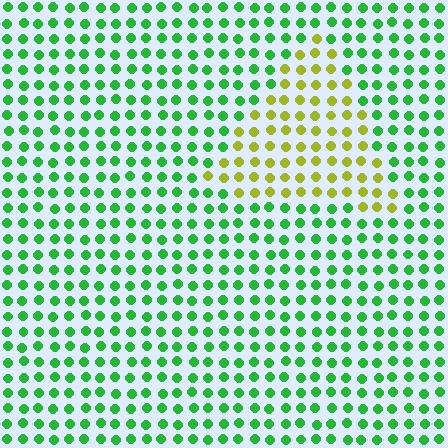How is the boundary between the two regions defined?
The boundary is defined purely by a slight shift in hue (about 57 degrees). Spacing, size, and orientation are identical on both sides.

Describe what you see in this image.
The image is filled with small green elements in a uniform arrangement. A triangle-shaped region is visible where the elements are tinted to a slightly different hue, forming a subtle color boundary.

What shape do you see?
I see a triangle.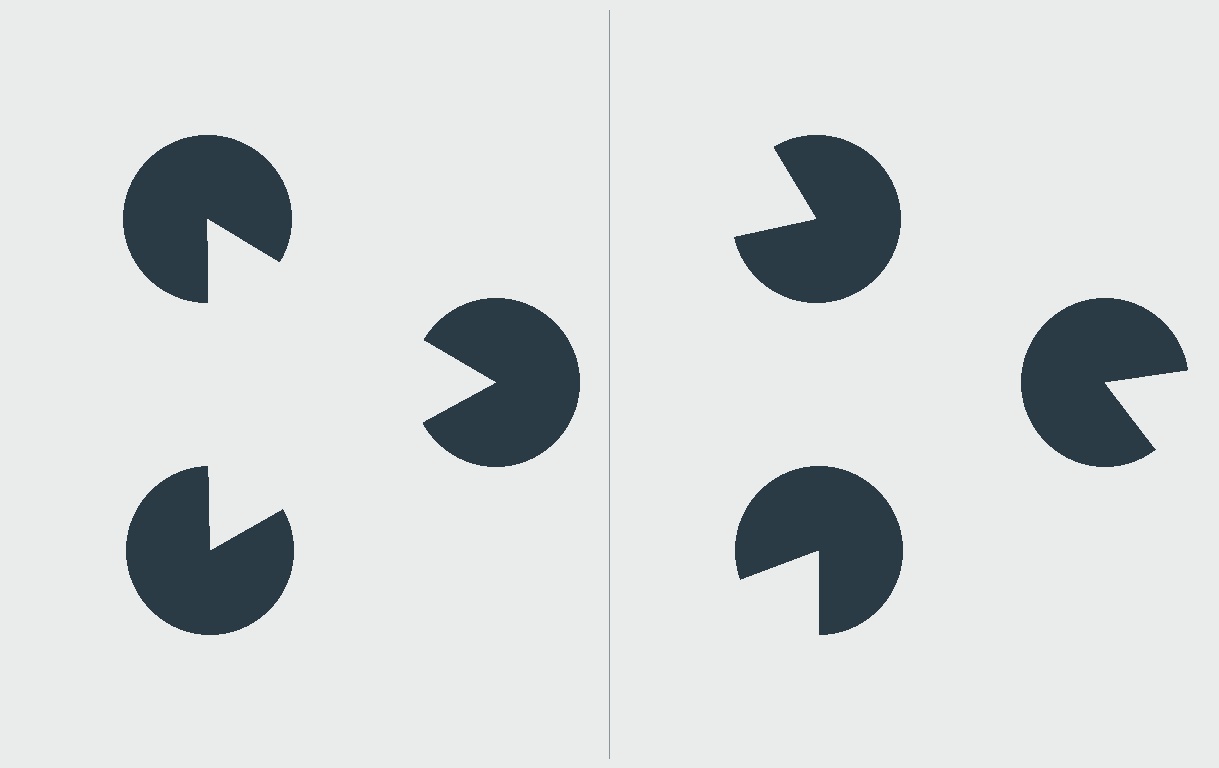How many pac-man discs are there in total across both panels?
6 — 3 on each side.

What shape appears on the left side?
An illusory triangle.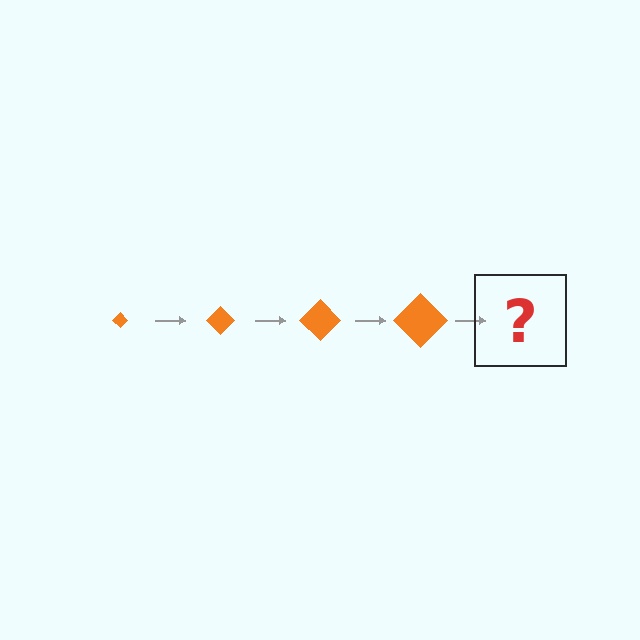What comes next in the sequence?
The next element should be an orange diamond, larger than the previous one.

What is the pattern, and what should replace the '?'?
The pattern is that the diamond gets progressively larger each step. The '?' should be an orange diamond, larger than the previous one.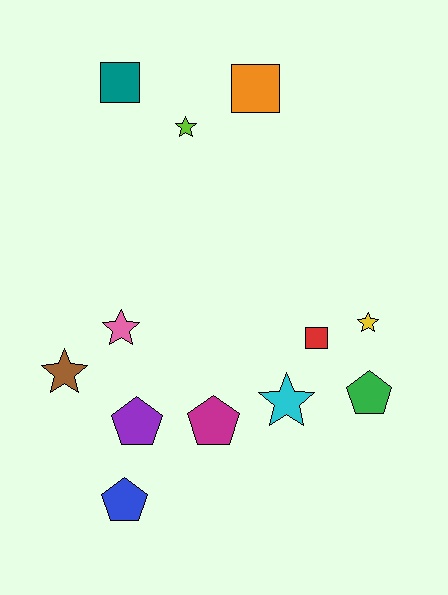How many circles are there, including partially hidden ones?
There are no circles.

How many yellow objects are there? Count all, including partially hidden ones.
There is 1 yellow object.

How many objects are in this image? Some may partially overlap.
There are 12 objects.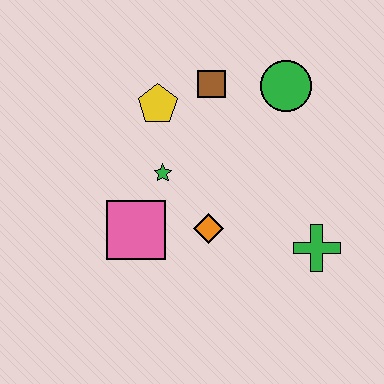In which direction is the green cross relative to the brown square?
The green cross is below the brown square.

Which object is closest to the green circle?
The brown square is closest to the green circle.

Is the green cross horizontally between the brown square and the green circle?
No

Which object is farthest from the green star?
The green cross is farthest from the green star.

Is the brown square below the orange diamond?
No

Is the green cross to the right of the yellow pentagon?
Yes